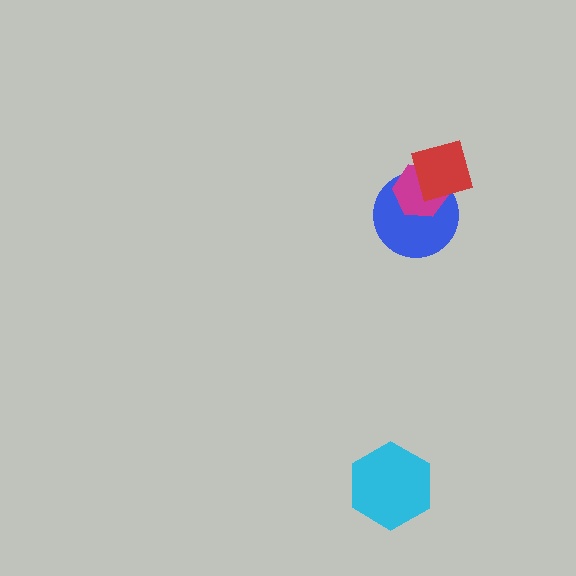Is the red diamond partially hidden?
No, no other shape covers it.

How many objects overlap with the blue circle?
2 objects overlap with the blue circle.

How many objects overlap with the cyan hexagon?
0 objects overlap with the cyan hexagon.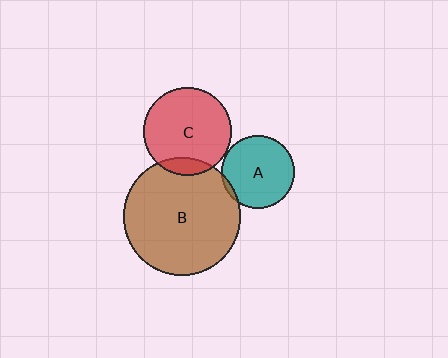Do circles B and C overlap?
Yes.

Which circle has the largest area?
Circle B (brown).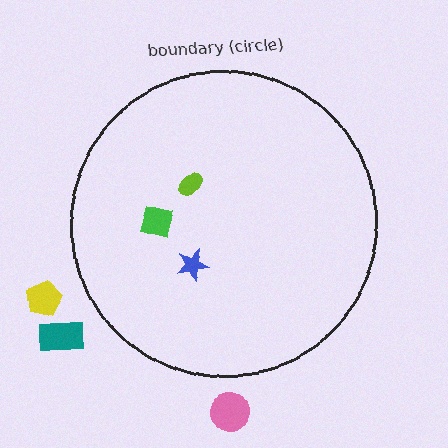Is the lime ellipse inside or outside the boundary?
Inside.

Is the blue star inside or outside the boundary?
Inside.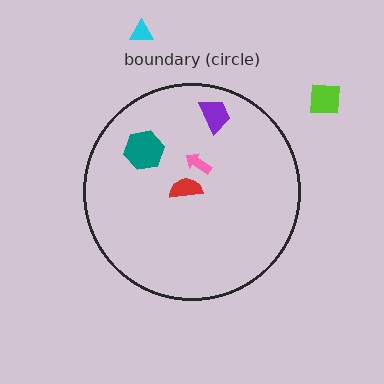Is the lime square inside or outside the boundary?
Outside.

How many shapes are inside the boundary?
4 inside, 2 outside.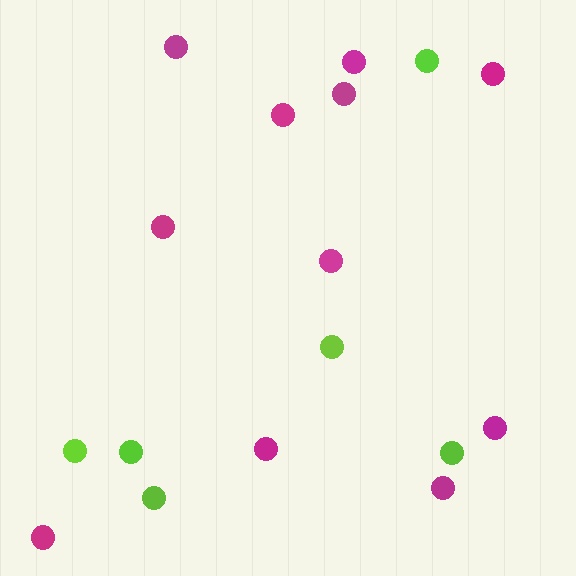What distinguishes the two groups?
There are 2 groups: one group of lime circles (6) and one group of magenta circles (11).